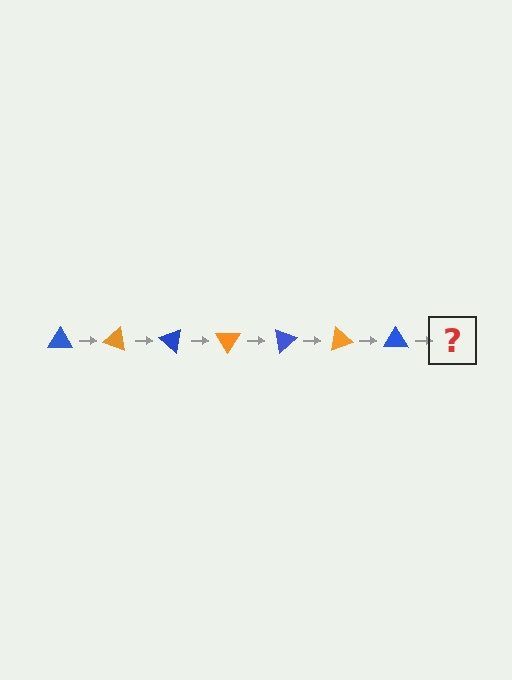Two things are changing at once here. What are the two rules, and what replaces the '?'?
The two rules are that it rotates 20 degrees each step and the color cycles through blue and orange. The '?' should be an orange triangle, rotated 140 degrees from the start.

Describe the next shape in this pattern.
It should be an orange triangle, rotated 140 degrees from the start.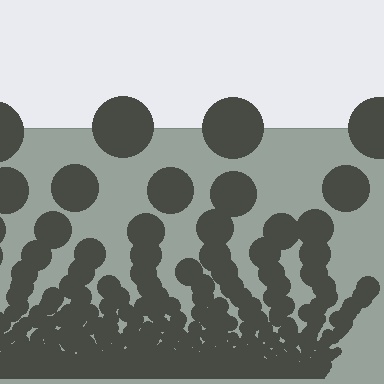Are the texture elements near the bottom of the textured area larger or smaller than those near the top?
Smaller. The gradient is inverted — elements near the bottom are smaller and denser.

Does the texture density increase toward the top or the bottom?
Density increases toward the bottom.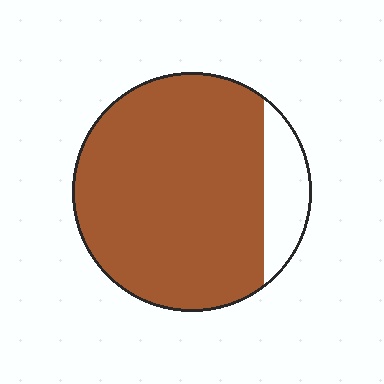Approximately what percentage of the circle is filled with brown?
Approximately 85%.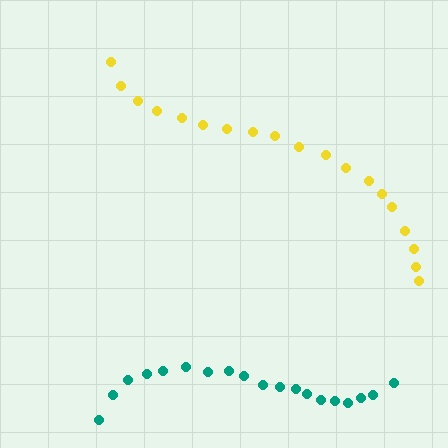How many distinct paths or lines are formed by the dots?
There are 2 distinct paths.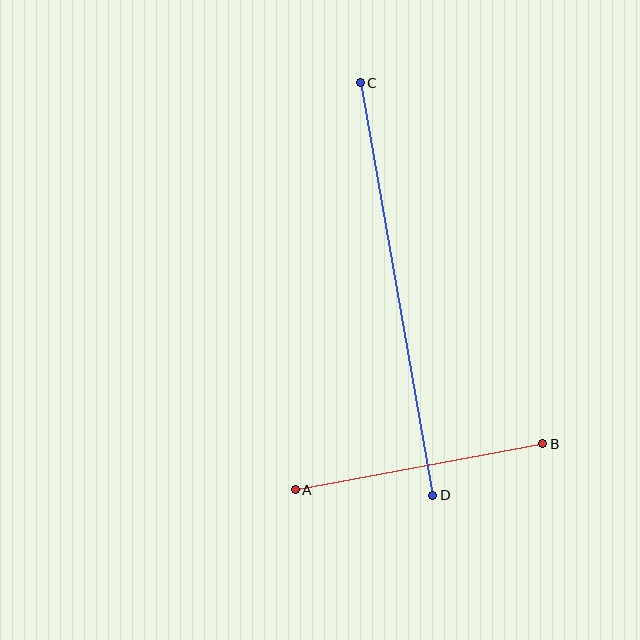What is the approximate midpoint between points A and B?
The midpoint is at approximately (419, 467) pixels.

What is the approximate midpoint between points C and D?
The midpoint is at approximately (396, 289) pixels.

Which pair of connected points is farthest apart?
Points C and D are farthest apart.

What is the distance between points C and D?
The distance is approximately 419 pixels.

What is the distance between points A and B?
The distance is approximately 252 pixels.